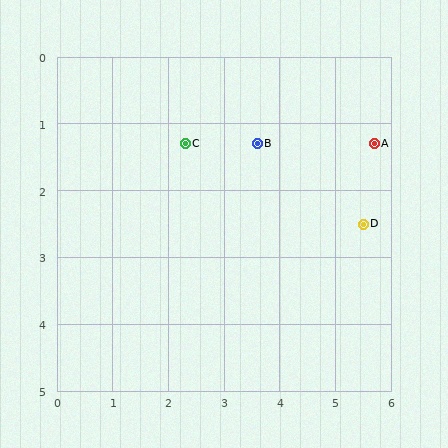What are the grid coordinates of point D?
Point D is at approximately (5.5, 2.5).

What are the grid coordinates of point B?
Point B is at approximately (3.6, 1.3).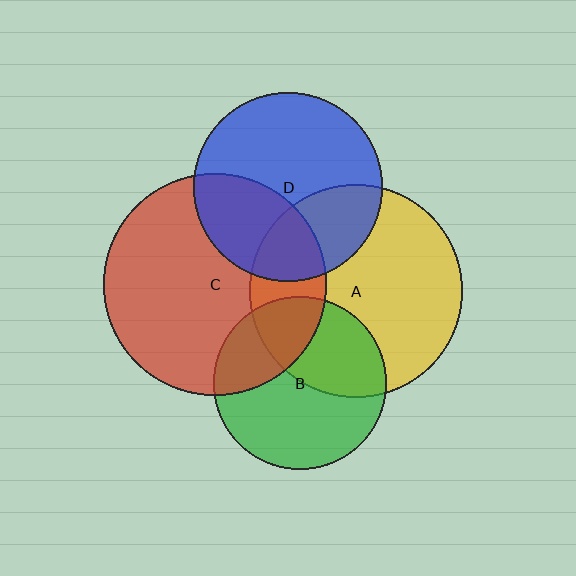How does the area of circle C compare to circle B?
Approximately 1.7 times.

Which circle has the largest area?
Circle C (red).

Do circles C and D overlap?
Yes.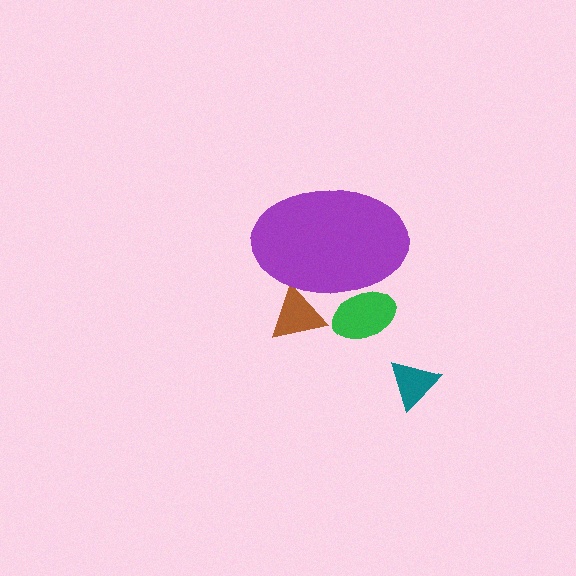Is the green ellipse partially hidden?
Yes, the green ellipse is partially hidden behind the purple ellipse.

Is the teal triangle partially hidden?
No, the teal triangle is fully visible.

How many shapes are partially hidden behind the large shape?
2 shapes are partially hidden.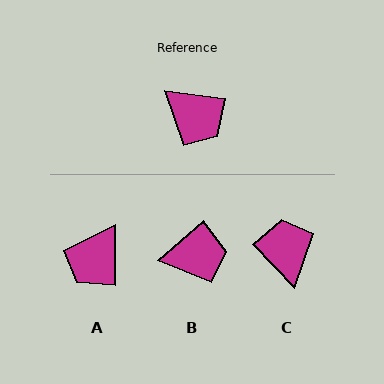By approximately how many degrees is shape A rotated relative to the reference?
Approximately 83 degrees clockwise.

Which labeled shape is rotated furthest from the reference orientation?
C, about 142 degrees away.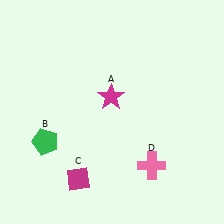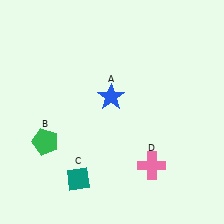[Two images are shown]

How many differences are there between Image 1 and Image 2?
There are 2 differences between the two images.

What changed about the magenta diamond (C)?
In Image 1, C is magenta. In Image 2, it changed to teal.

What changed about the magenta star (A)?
In Image 1, A is magenta. In Image 2, it changed to blue.